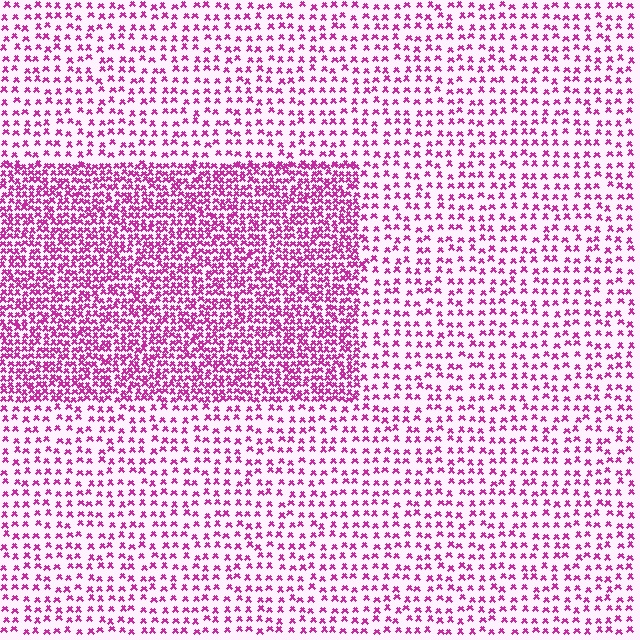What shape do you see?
I see a rectangle.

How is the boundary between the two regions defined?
The boundary is defined by a change in element density (approximately 2.3x ratio). All elements are the same color, size, and shape.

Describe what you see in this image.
The image contains small magenta elements arranged at two different densities. A rectangle-shaped region is visible where the elements are more densely packed than the surrounding area.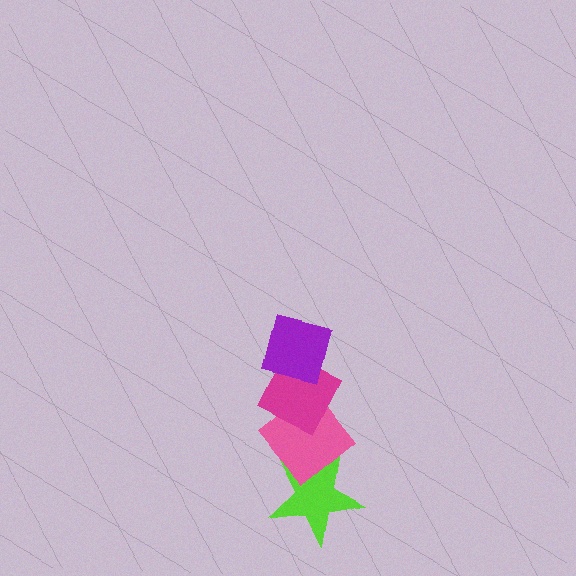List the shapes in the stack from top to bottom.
From top to bottom: the purple square, the magenta diamond, the pink diamond, the lime star.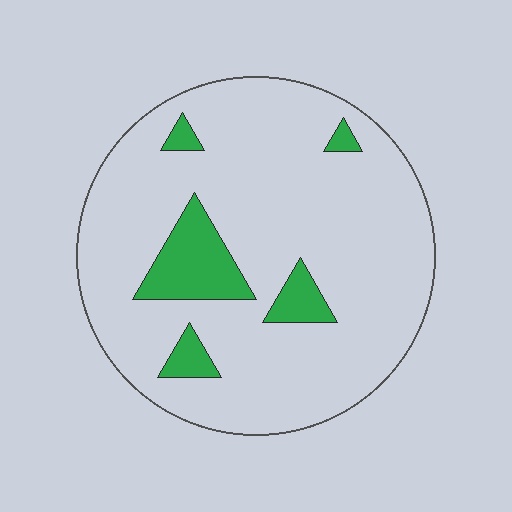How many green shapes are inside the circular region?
5.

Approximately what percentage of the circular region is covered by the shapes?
Approximately 15%.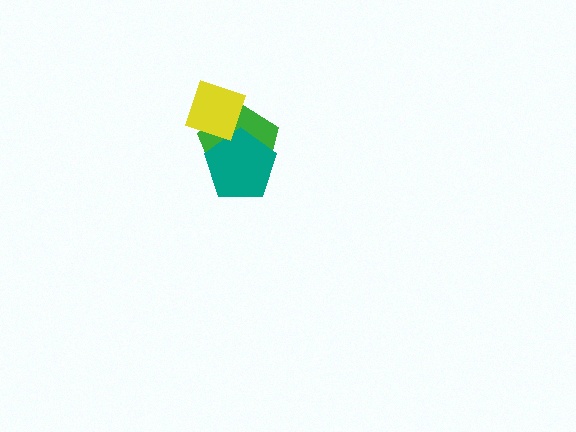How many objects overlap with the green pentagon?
2 objects overlap with the green pentagon.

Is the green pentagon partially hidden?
Yes, it is partially covered by another shape.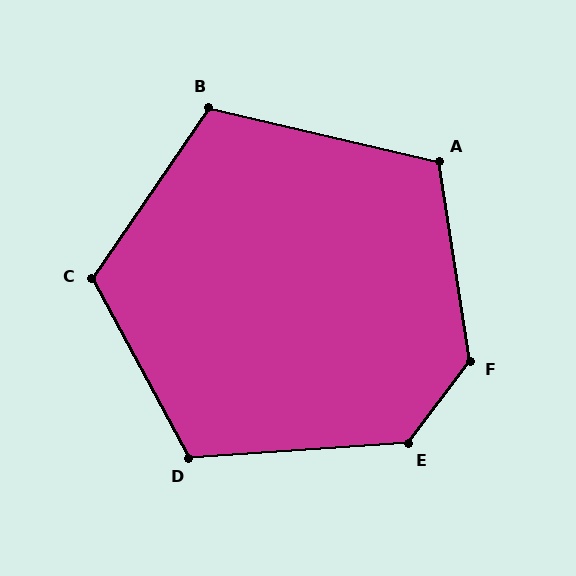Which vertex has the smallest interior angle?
B, at approximately 111 degrees.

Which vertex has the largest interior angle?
F, at approximately 134 degrees.